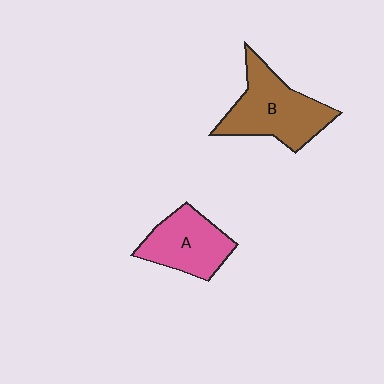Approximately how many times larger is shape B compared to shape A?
Approximately 1.3 times.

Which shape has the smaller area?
Shape A (pink).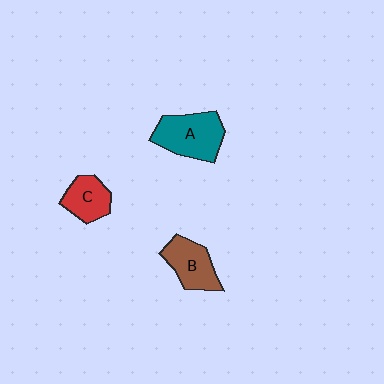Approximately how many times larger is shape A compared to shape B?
Approximately 1.3 times.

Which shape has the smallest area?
Shape C (red).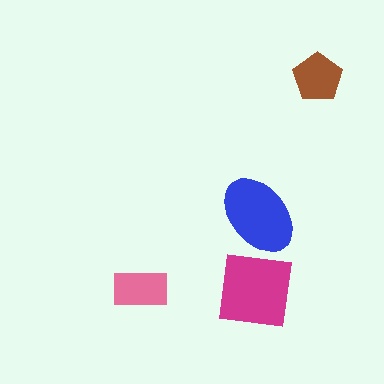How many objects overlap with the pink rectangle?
0 objects overlap with the pink rectangle.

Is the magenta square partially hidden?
Yes, it is partially covered by another shape.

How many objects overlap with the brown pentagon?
0 objects overlap with the brown pentagon.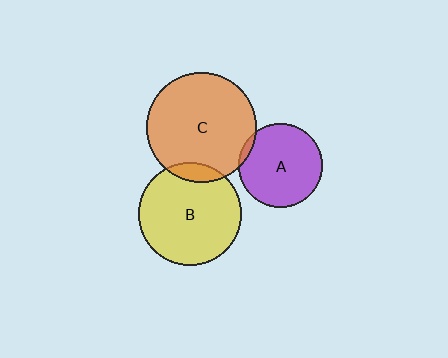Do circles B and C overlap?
Yes.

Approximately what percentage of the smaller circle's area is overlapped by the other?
Approximately 10%.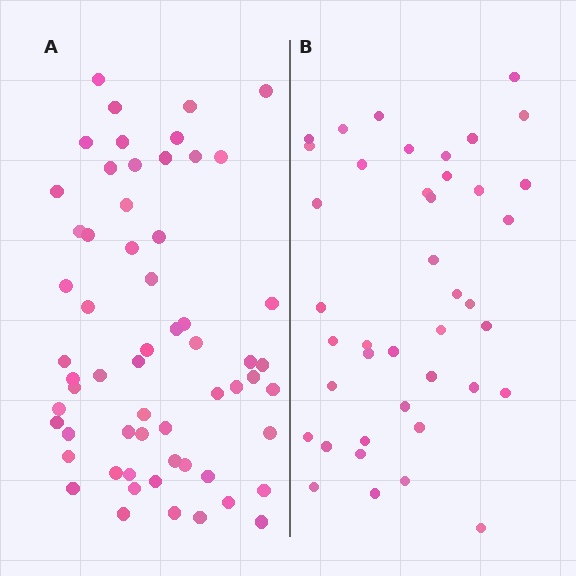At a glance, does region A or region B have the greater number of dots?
Region A (the left region) has more dots.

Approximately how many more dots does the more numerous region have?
Region A has approximately 20 more dots than region B.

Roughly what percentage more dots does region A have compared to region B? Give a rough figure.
About 45% more.